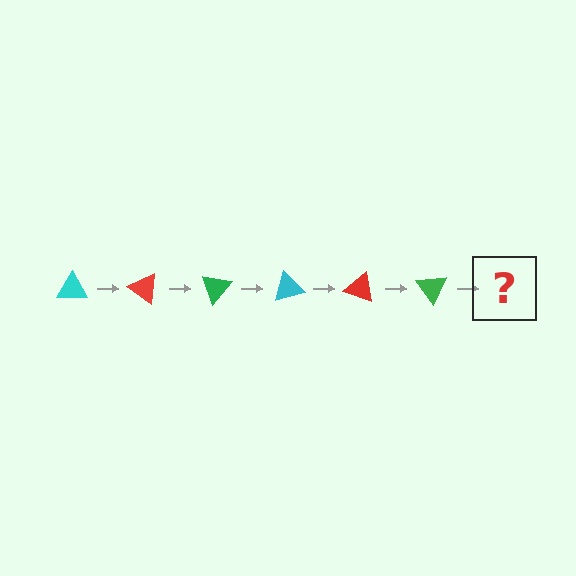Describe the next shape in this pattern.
It should be a cyan triangle, rotated 210 degrees from the start.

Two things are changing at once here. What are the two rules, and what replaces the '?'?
The two rules are that it rotates 35 degrees each step and the color cycles through cyan, red, and green. The '?' should be a cyan triangle, rotated 210 degrees from the start.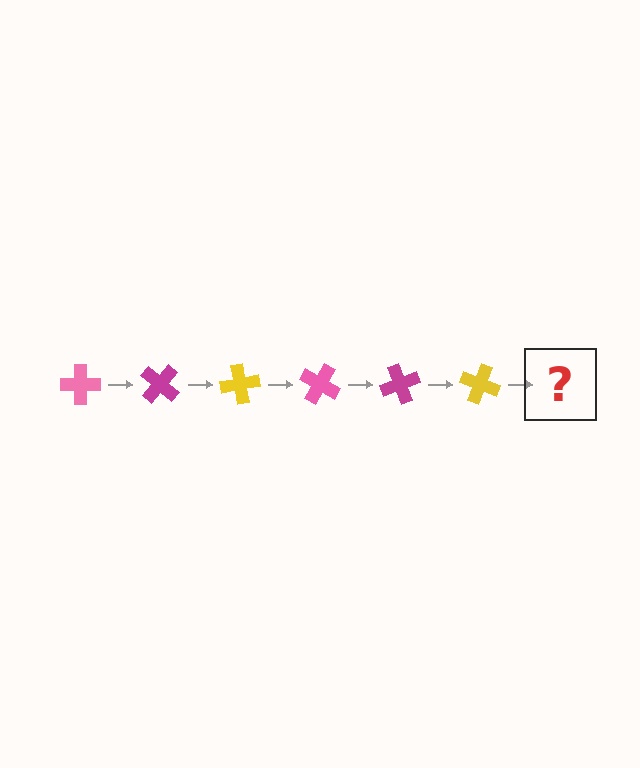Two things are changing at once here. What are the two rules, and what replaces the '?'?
The two rules are that it rotates 40 degrees each step and the color cycles through pink, magenta, and yellow. The '?' should be a pink cross, rotated 240 degrees from the start.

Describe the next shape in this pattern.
It should be a pink cross, rotated 240 degrees from the start.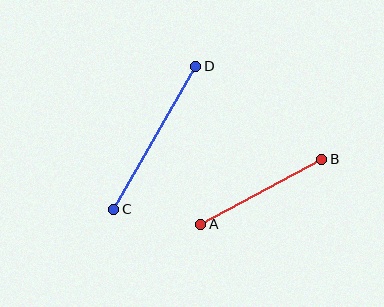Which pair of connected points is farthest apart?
Points C and D are farthest apart.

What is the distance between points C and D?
The distance is approximately 165 pixels.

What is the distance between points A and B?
The distance is approximately 137 pixels.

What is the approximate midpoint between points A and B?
The midpoint is at approximately (261, 192) pixels.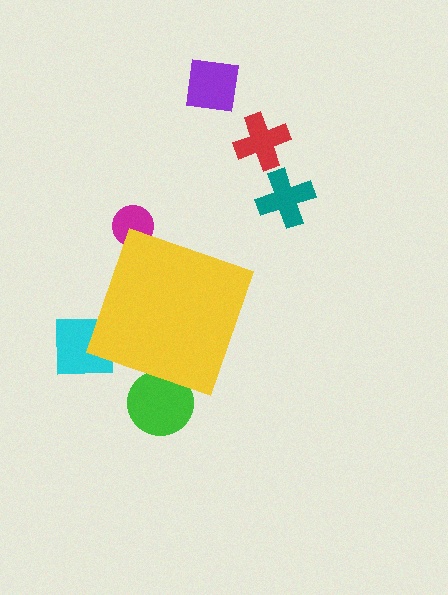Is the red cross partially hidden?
No, the red cross is fully visible.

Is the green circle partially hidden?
Yes, the green circle is partially hidden behind the yellow diamond.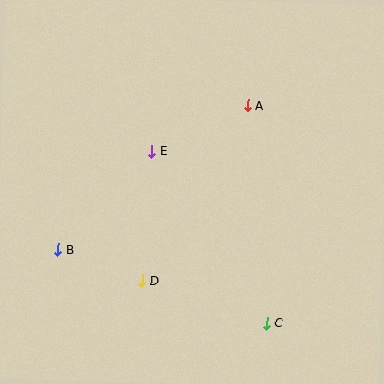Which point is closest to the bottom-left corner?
Point B is closest to the bottom-left corner.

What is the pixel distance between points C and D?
The distance between C and D is 132 pixels.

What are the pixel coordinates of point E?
Point E is at (152, 151).